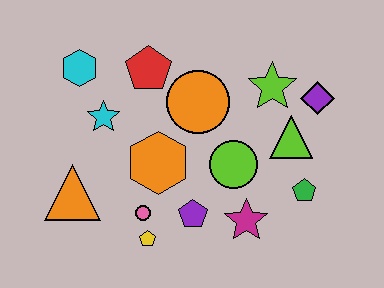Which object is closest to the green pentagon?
The lime triangle is closest to the green pentagon.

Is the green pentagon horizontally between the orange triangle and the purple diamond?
Yes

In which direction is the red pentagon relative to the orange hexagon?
The red pentagon is above the orange hexagon.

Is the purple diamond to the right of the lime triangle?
Yes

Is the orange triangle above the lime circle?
No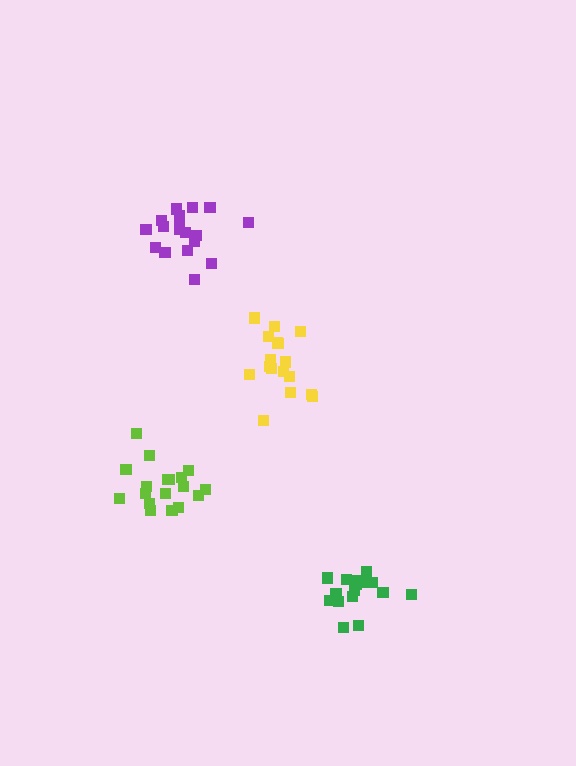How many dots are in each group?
Group 1: 18 dots, Group 2: 16 dots, Group 3: 18 dots, Group 4: 17 dots (69 total).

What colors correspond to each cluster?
The clusters are colored: lime, green, purple, yellow.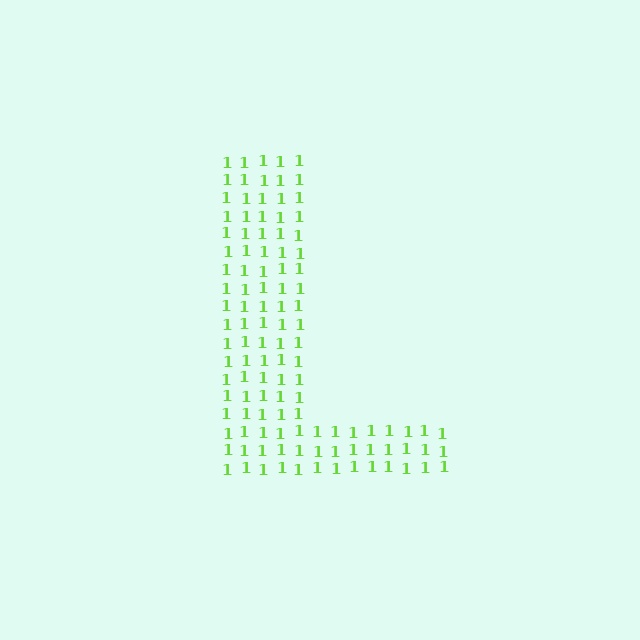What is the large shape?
The large shape is the letter L.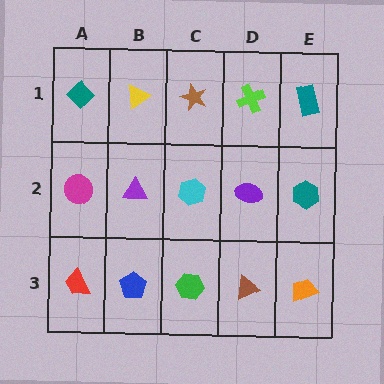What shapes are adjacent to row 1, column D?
A purple ellipse (row 2, column D), a brown star (row 1, column C), a teal rectangle (row 1, column E).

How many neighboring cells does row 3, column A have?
2.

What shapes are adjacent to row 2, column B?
A yellow triangle (row 1, column B), a blue pentagon (row 3, column B), a magenta circle (row 2, column A), a cyan hexagon (row 2, column C).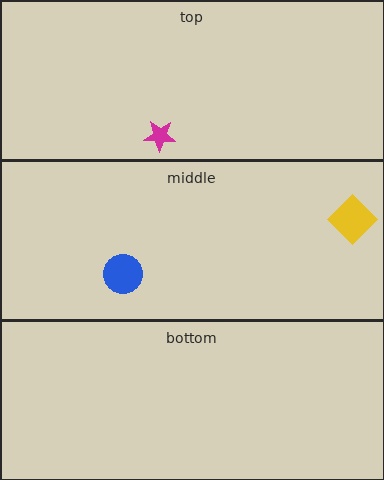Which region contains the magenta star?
The top region.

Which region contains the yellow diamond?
The middle region.